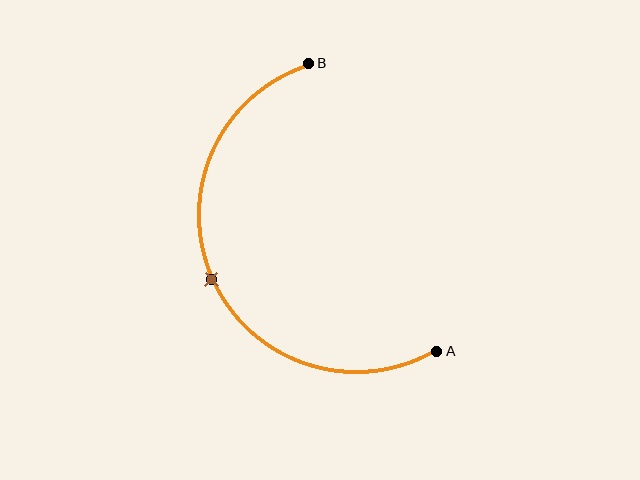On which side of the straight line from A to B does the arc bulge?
The arc bulges to the left of the straight line connecting A and B.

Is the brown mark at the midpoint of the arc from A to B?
Yes. The brown mark lies on the arc at equal arc-length from both A and B — it is the arc midpoint.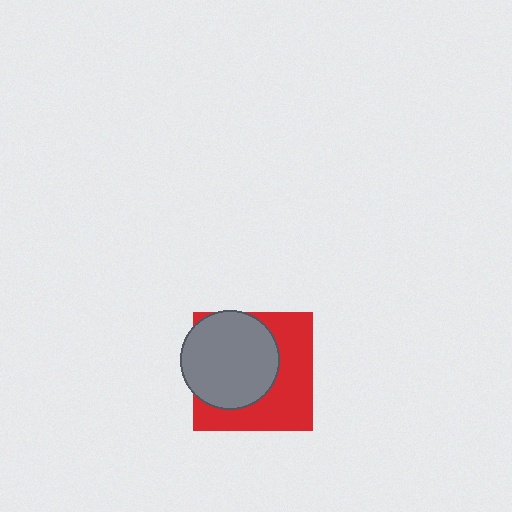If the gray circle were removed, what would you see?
You would see the complete red square.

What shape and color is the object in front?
The object in front is a gray circle.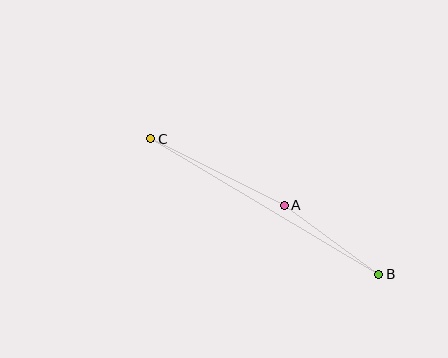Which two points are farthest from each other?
Points B and C are farthest from each other.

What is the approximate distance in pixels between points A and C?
The distance between A and C is approximately 149 pixels.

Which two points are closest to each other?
Points A and B are closest to each other.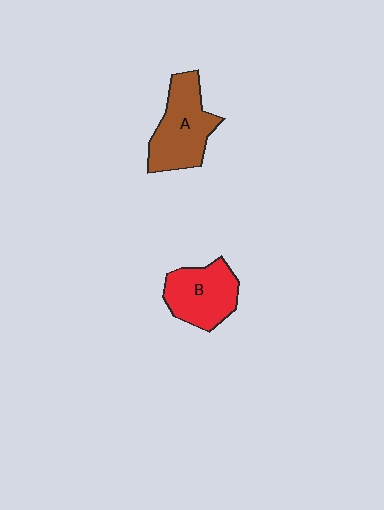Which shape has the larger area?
Shape A (brown).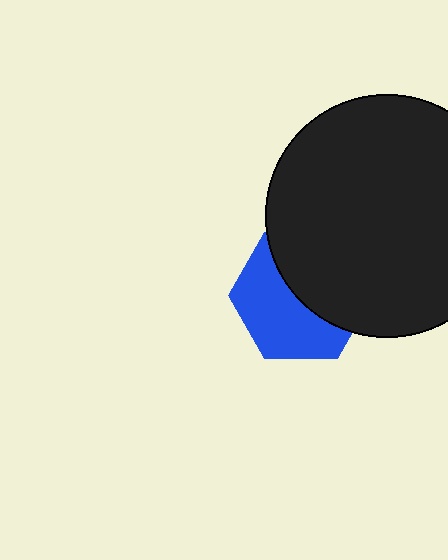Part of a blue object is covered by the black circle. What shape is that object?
It is a hexagon.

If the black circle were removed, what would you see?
You would see the complete blue hexagon.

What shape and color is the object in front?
The object in front is a black circle.